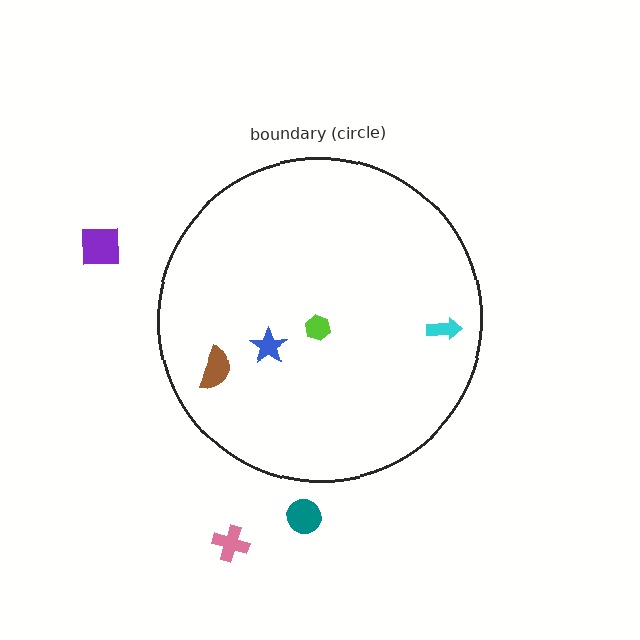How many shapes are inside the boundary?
4 inside, 3 outside.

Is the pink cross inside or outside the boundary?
Outside.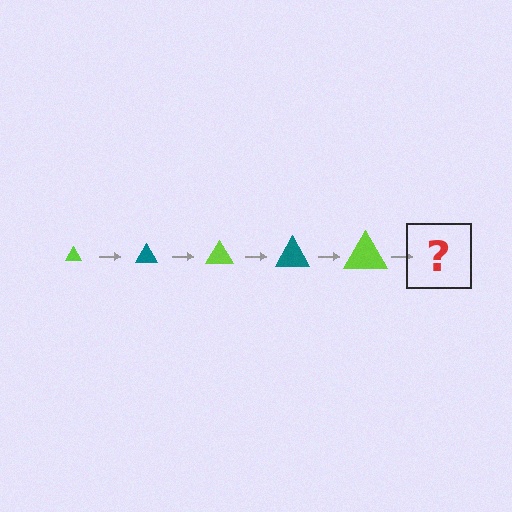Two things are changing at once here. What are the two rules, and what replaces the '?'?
The two rules are that the triangle grows larger each step and the color cycles through lime and teal. The '?' should be a teal triangle, larger than the previous one.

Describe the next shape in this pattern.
It should be a teal triangle, larger than the previous one.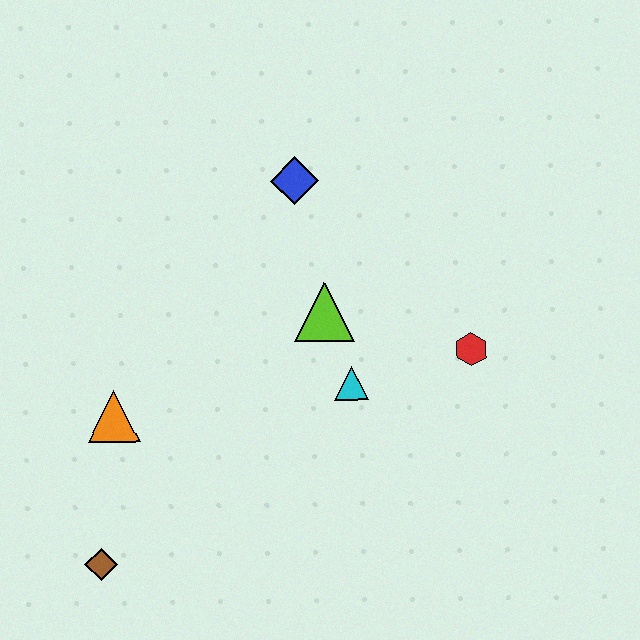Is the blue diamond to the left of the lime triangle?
Yes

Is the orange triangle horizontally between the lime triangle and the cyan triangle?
No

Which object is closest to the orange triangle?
The brown diamond is closest to the orange triangle.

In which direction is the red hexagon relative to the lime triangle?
The red hexagon is to the right of the lime triangle.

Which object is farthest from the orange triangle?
The red hexagon is farthest from the orange triangle.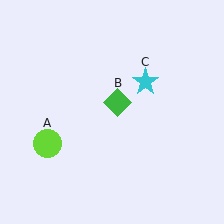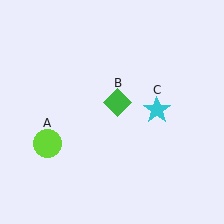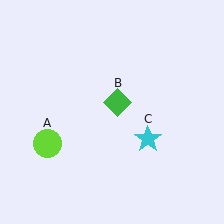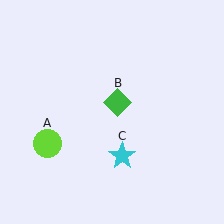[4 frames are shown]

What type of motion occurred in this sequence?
The cyan star (object C) rotated clockwise around the center of the scene.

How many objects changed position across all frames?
1 object changed position: cyan star (object C).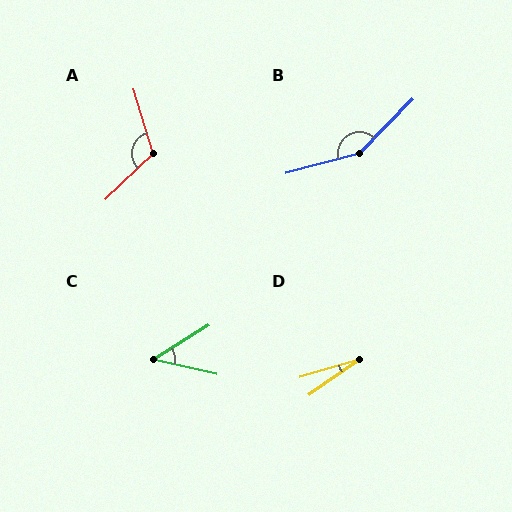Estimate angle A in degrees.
Approximately 117 degrees.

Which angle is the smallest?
D, at approximately 19 degrees.